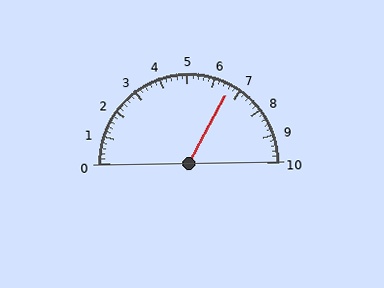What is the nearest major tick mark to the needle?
The nearest major tick mark is 7.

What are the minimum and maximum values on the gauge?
The gauge ranges from 0 to 10.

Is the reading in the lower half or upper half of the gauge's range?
The reading is in the upper half of the range (0 to 10).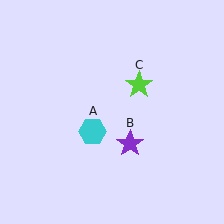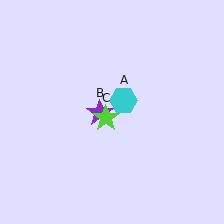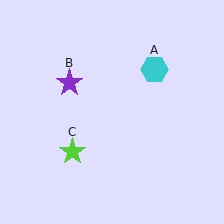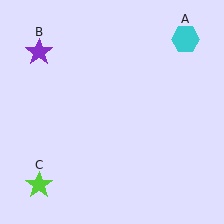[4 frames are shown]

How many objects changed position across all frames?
3 objects changed position: cyan hexagon (object A), purple star (object B), lime star (object C).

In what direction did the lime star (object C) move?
The lime star (object C) moved down and to the left.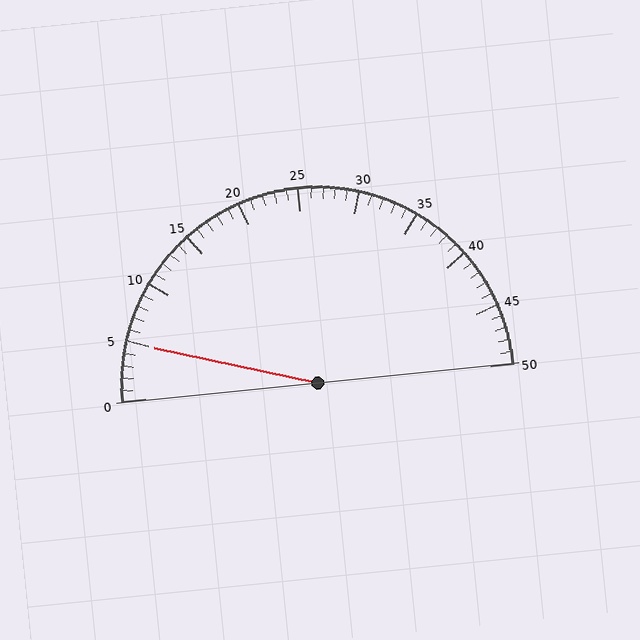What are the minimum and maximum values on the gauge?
The gauge ranges from 0 to 50.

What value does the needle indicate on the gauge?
The needle indicates approximately 5.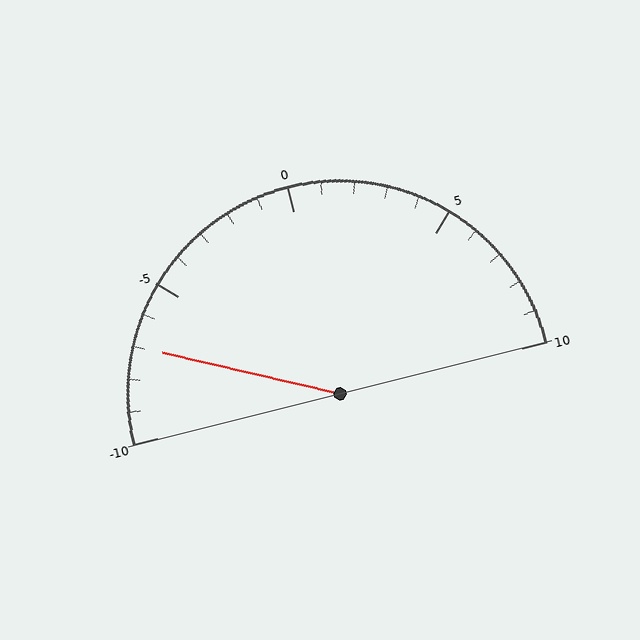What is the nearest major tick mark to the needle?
The nearest major tick mark is -5.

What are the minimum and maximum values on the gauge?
The gauge ranges from -10 to 10.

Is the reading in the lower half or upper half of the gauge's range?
The reading is in the lower half of the range (-10 to 10).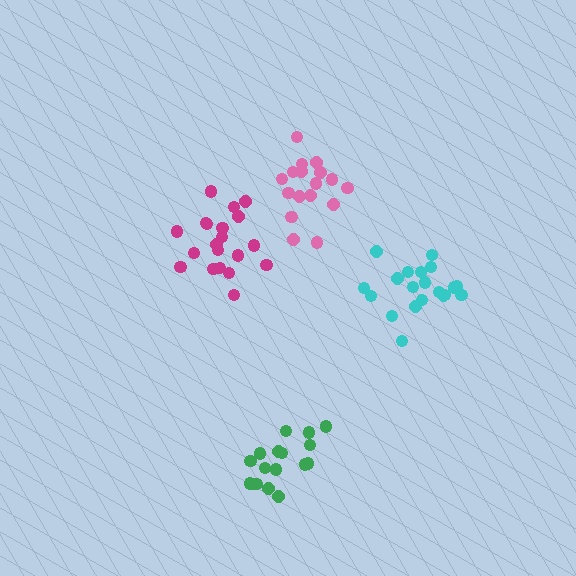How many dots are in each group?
Group 1: 20 dots, Group 2: 17 dots, Group 3: 20 dots, Group 4: 17 dots (74 total).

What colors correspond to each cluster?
The clusters are colored: cyan, green, magenta, pink.